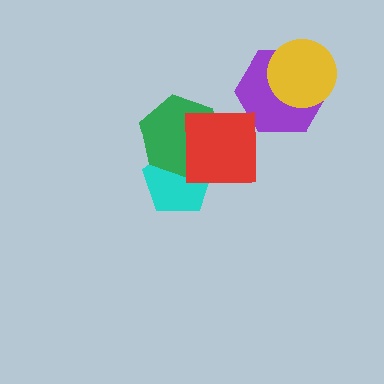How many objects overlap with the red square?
2 objects overlap with the red square.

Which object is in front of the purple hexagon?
The yellow circle is in front of the purple hexagon.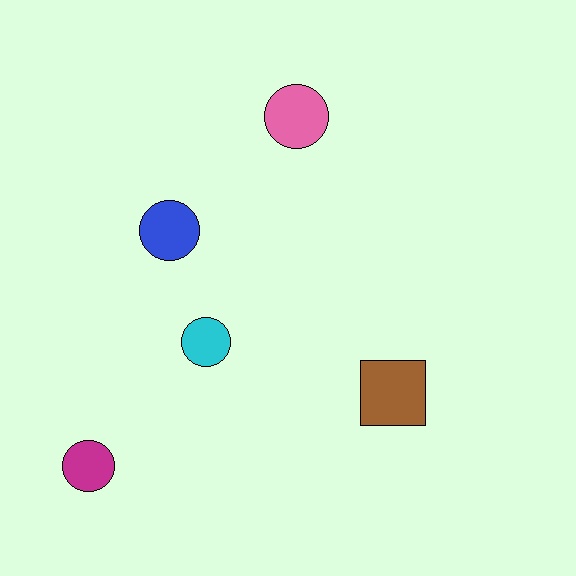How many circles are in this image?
There are 4 circles.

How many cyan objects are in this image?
There is 1 cyan object.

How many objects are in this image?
There are 5 objects.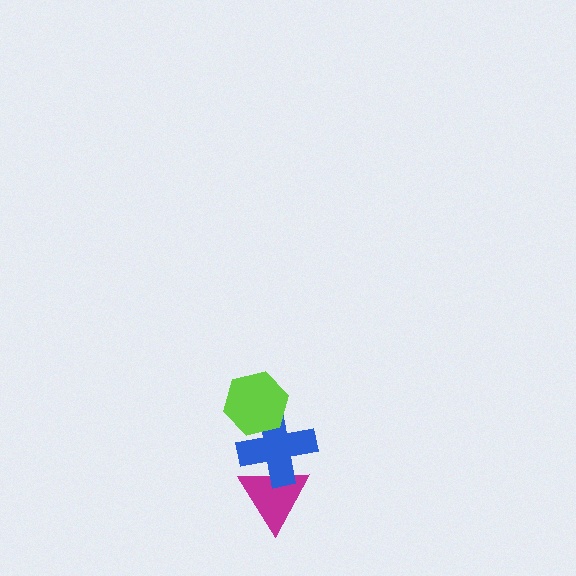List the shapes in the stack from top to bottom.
From top to bottom: the lime hexagon, the blue cross, the magenta triangle.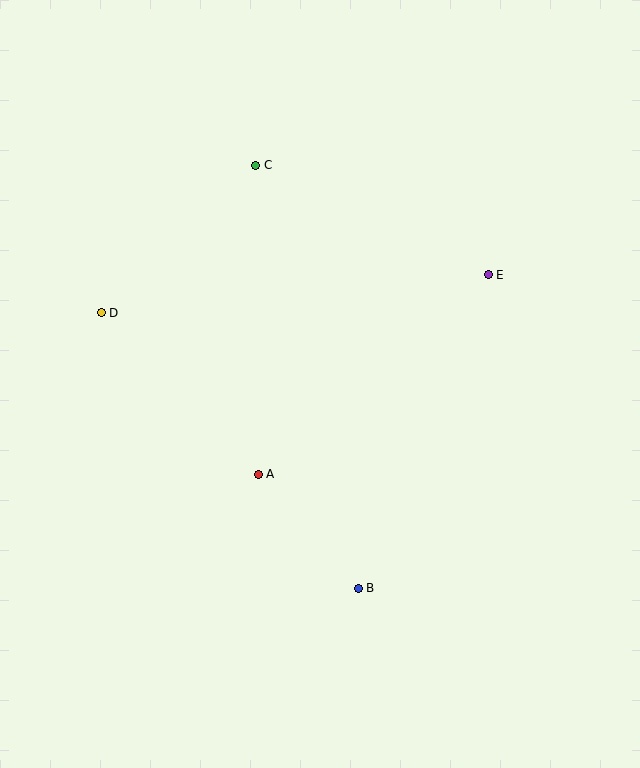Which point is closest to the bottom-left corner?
Point A is closest to the bottom-left corner.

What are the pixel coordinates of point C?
Point C is at (256, 165).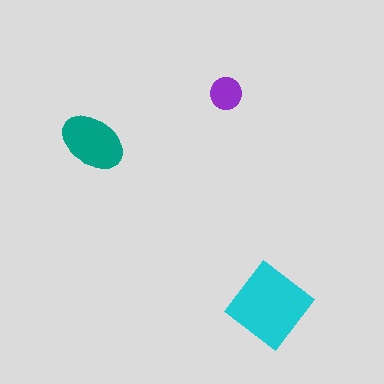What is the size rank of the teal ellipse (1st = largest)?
2nd.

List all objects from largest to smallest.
The cyan diamond, the teal ellipse, the purple circle.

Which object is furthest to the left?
The teal ellipse is leftmost.